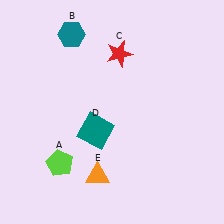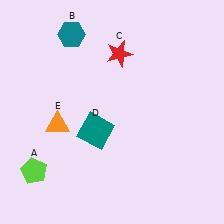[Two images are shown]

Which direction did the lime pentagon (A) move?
The lime pentagon (A) moved left.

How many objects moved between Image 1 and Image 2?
2 objects moved between the two images.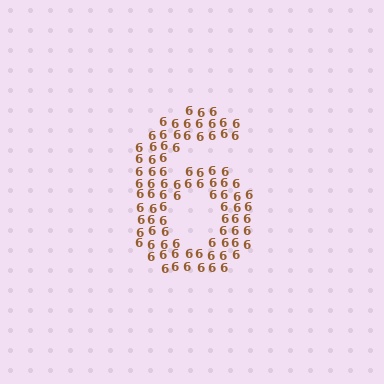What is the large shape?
The large shape is the digit 6.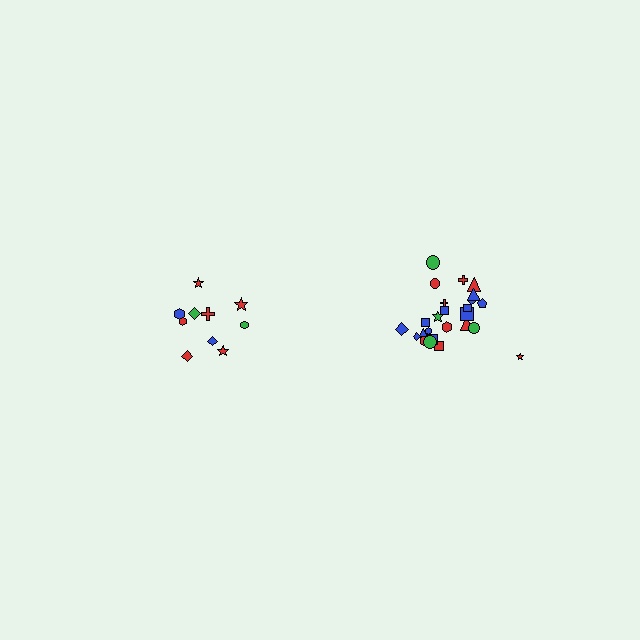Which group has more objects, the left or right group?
The right group.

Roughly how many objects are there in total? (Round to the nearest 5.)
Roughly 35 objects in total.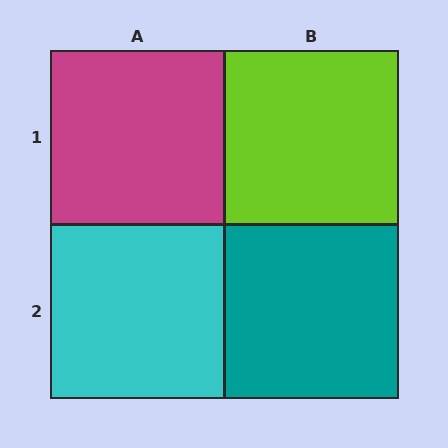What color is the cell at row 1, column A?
Magenta.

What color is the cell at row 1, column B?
Lime.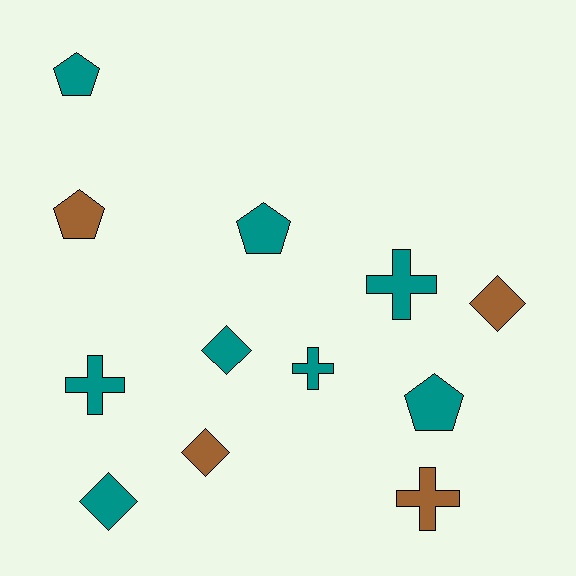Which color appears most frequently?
Teal, with 8 objects.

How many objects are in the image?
There are 12 objects.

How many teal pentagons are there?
There are 3 teal pentagons.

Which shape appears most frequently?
Diamond, with 4 objects.